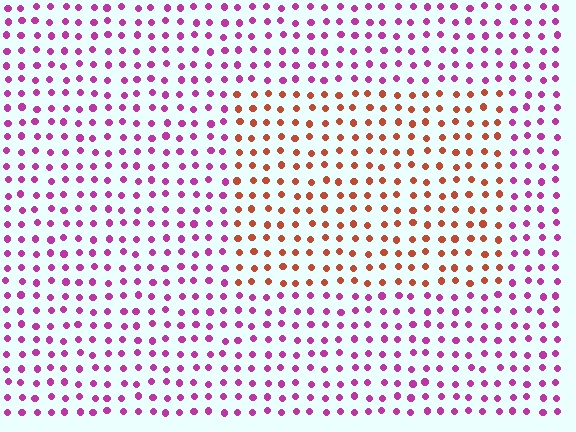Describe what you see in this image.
The image is filled with small magenta elements in a uniform arrangement. A rectangle-shaped region is visible where the elements are tinted to a slightly different hue, forming a subtle color boundary.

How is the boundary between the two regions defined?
The boundary is defined purely by a slight shift in hue (about 59 degrees). Spacing, size, and orientation are identical on both sides.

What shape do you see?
I see a rectangle.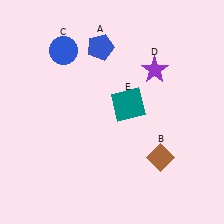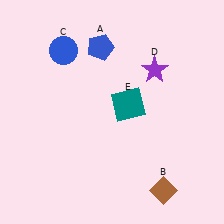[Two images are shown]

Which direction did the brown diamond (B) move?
The brown diamond (B) moved down.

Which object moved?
The brown diamond (B) moved down.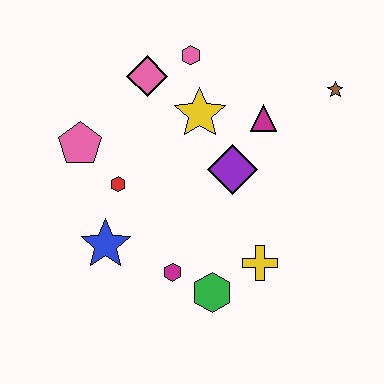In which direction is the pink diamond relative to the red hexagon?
The pink diamond is above the red hexagon.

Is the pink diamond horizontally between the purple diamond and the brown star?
No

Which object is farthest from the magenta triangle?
The blue star is farthest from the magenta triangle.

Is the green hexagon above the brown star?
No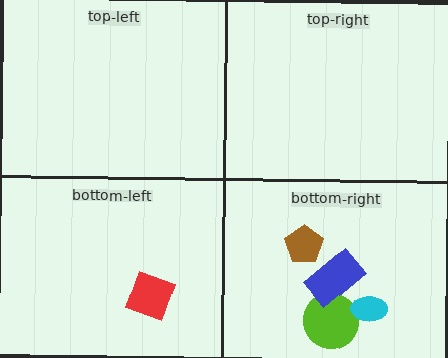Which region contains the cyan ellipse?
The bottom-right region.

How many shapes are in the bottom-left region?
1.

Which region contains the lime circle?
The bottom-right region.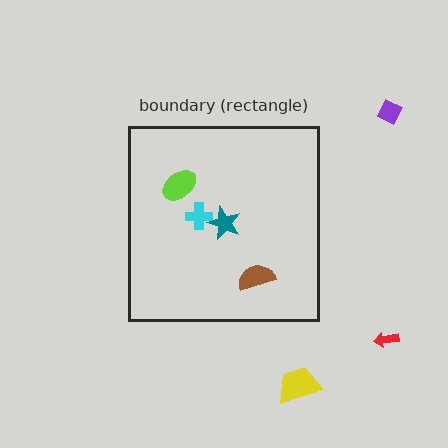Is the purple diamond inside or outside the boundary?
Outside.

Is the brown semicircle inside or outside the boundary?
Inside.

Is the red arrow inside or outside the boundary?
Outside.